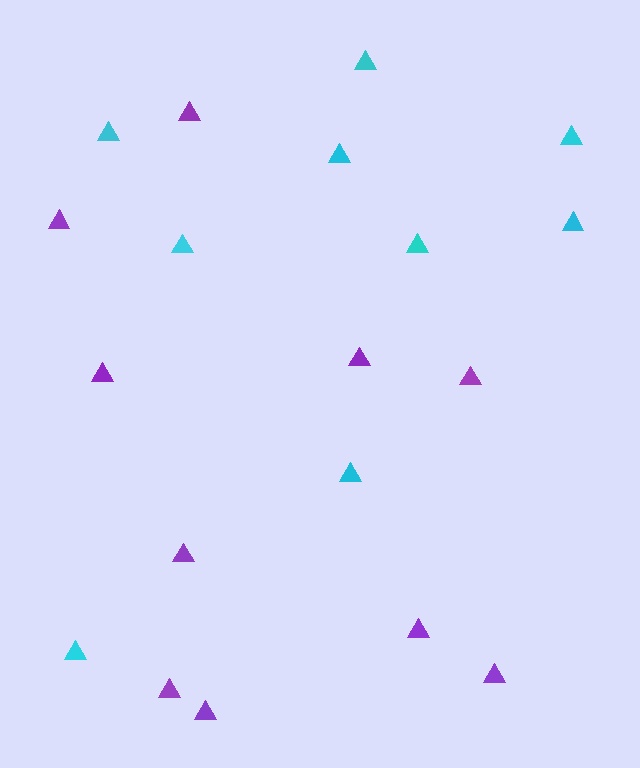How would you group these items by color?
There are 2 groups: one group of cyan triangles (9) and one group of purple triangles (10).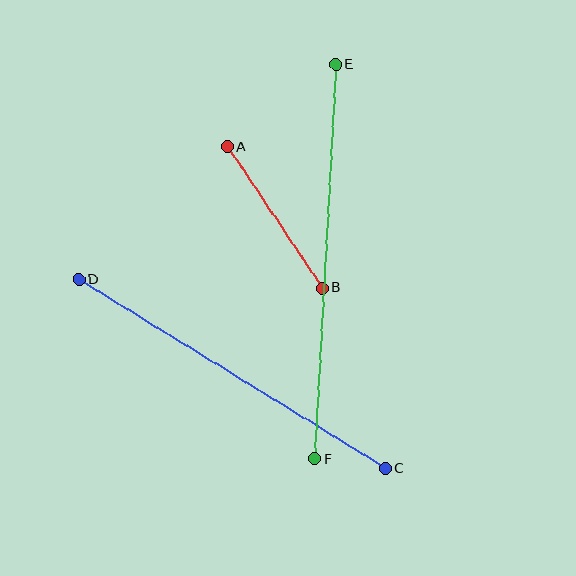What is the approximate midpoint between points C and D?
The midpoint is at approximately (232, 374) pixels.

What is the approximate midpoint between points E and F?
The midpoint is at approximately (325, 262) pixels.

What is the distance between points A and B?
The distance is approximately 170 pixels.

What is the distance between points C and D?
The distance is approximately 361 pixels.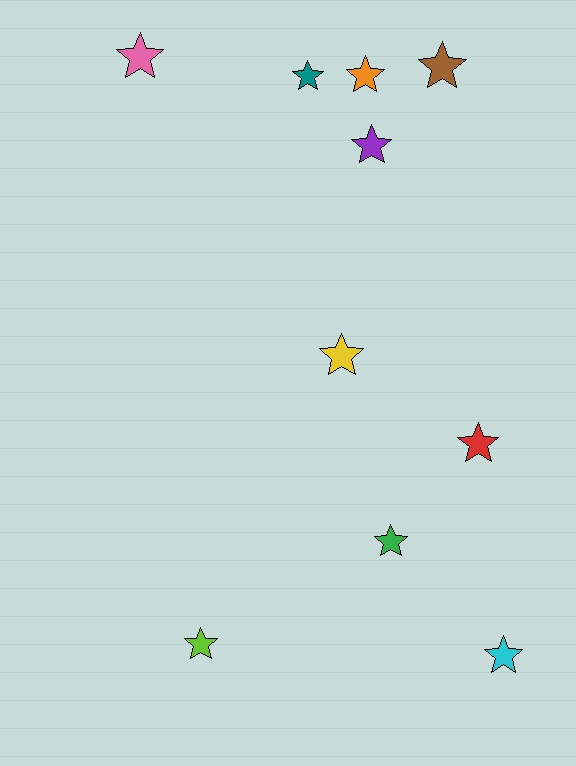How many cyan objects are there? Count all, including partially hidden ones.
There is 1 cyan object.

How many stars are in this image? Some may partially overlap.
There are 10 stars.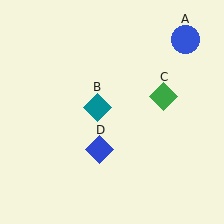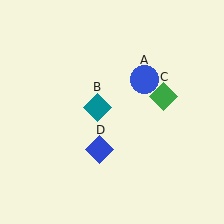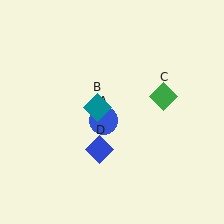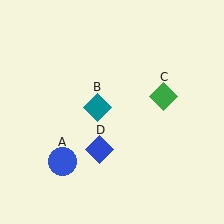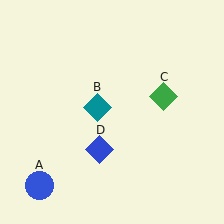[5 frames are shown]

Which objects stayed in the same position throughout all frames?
Teal diamond (object B) and green diamond (object C) and blue diamond (object D) remained stationary.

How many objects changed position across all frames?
1 object changed position: blue circle (object A).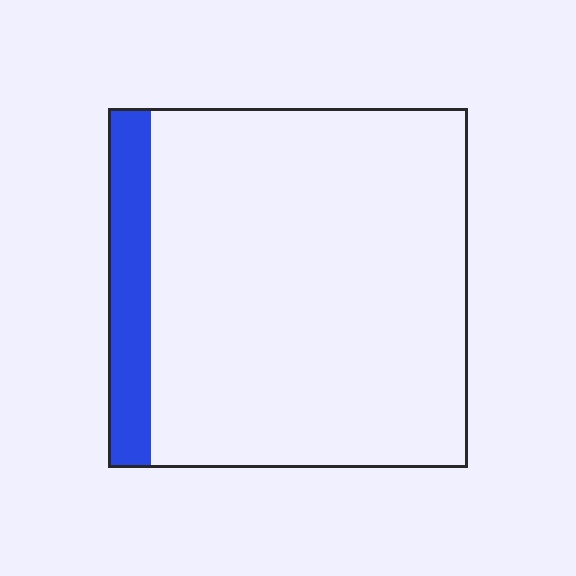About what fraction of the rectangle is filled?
About one eighth (1/8).